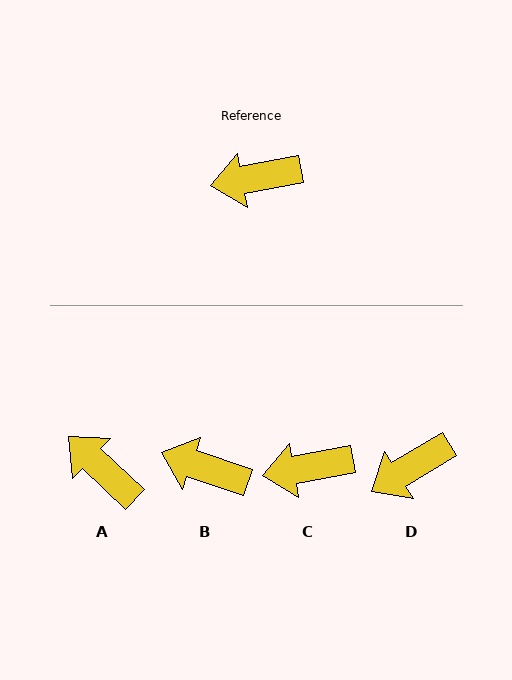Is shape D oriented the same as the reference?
No, it is off by about 21 degrees.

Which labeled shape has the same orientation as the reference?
C.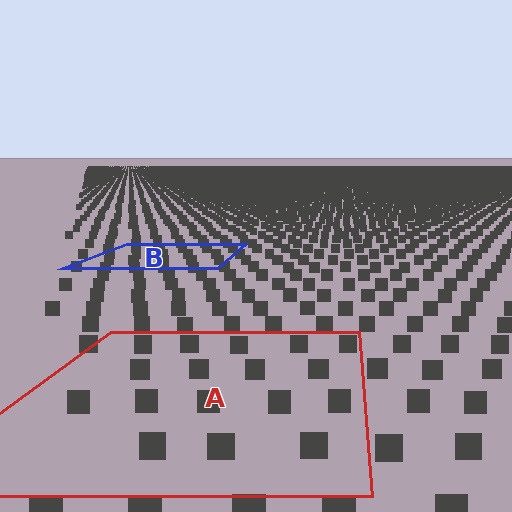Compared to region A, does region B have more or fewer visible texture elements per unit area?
Region B has more texture elements per unit area — they are packed more densely because it is farther away.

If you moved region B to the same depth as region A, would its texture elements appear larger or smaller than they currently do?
They would appear larger. At a closer depth, the same texture elements are projected at a bigger on-screen size.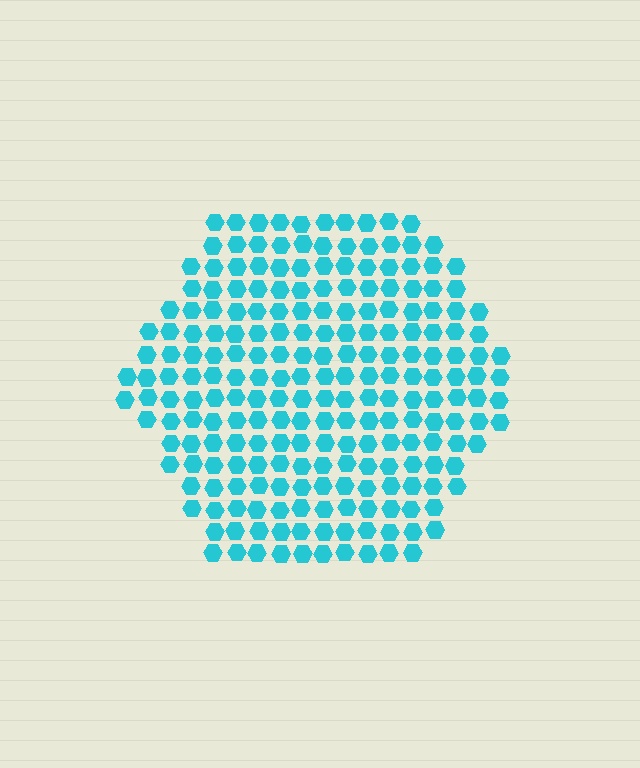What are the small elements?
The small elements are hexagons.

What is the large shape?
The large shape is a hexagon.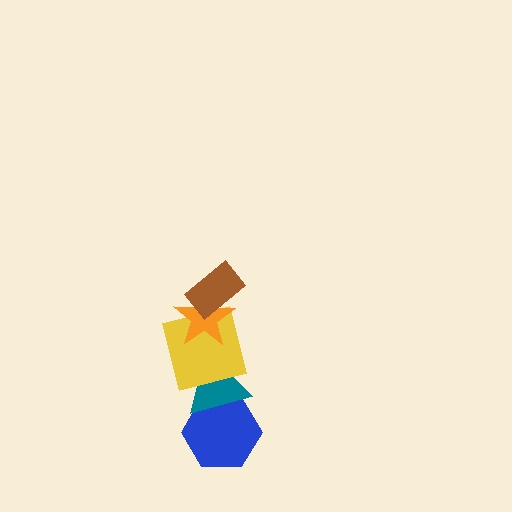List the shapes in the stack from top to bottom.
From top to bottom: the brown rectangle, the orange star, the yellow square, the teal triangle, the blue hexagon.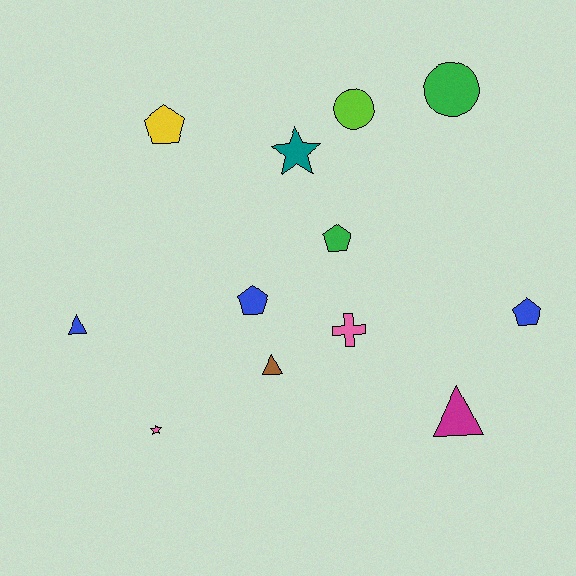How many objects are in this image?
There are 12 objects.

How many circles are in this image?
There are 2 circles.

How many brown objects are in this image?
There is 1 brown object.